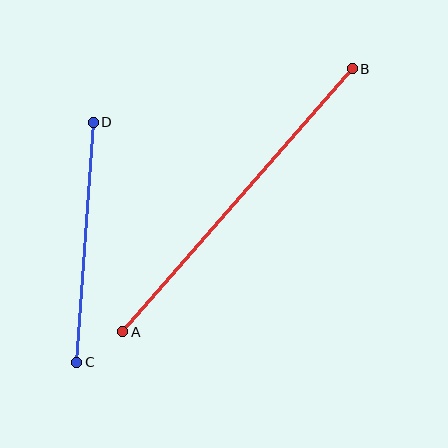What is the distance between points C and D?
The distance is approximately 240 pixels.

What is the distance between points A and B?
The distance is approximately 349 pixels.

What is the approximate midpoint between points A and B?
The midpoint is at approximately (237, 200) pixels.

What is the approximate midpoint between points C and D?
The midpoint is at approximately (85, 242) pixels.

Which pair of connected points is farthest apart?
Points A and B are farthest apart.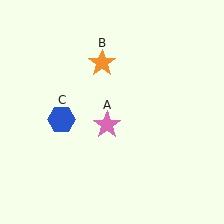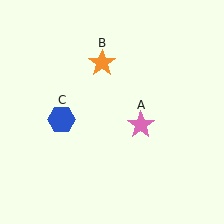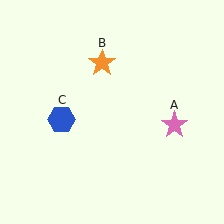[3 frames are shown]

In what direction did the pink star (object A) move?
The pink star (object A) moved right.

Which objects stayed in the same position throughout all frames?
Orange star (object B) and blue hexagon (object C) remained stationary.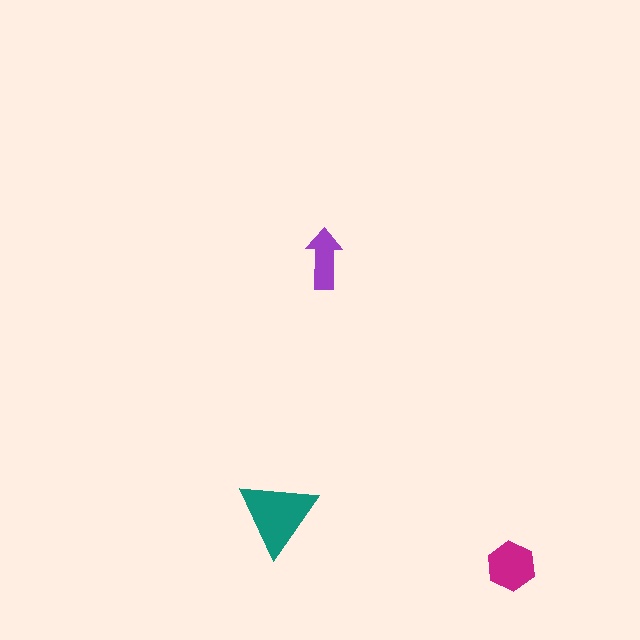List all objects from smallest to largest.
The purple arrow, the magenta hexagon, the teal triangle.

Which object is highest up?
The purple arrow is topmost.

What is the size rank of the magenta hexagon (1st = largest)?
2nd.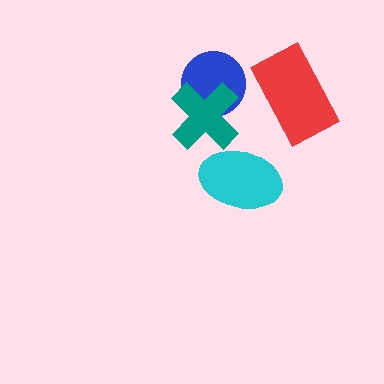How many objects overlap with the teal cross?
1 object overlaps with the teal cross.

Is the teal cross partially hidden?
No, no other shape covers it.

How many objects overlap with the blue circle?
1 object overlaps with the blue circle.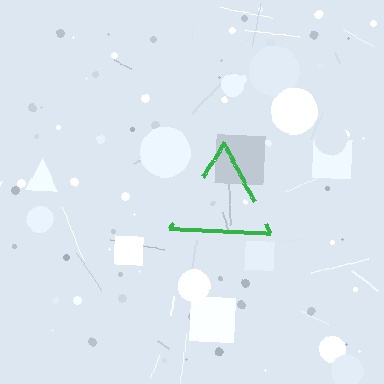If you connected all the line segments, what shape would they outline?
They would outline a triangle.